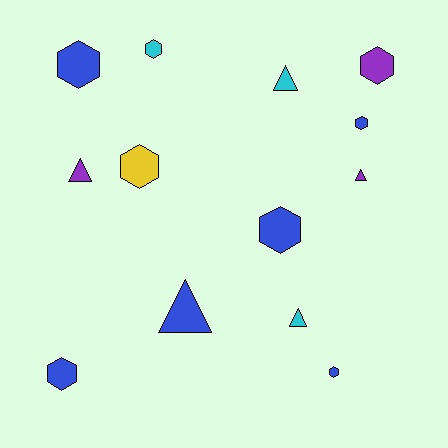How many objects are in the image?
There are 13 objects.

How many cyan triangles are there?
There are 2 cyan triangles.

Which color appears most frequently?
Blue, with 6 objects.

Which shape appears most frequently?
Hexagon, with 8 objects.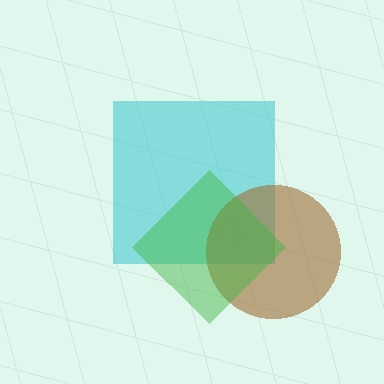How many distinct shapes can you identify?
There are 3 distinct shapes: a cyan square, a brown circle, a green diamond.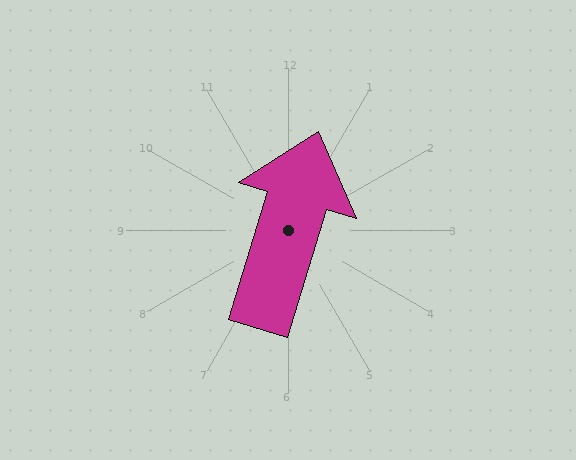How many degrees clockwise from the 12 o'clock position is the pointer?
Approximately 17 degrees.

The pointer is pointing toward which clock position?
Roughly 1 o'clock.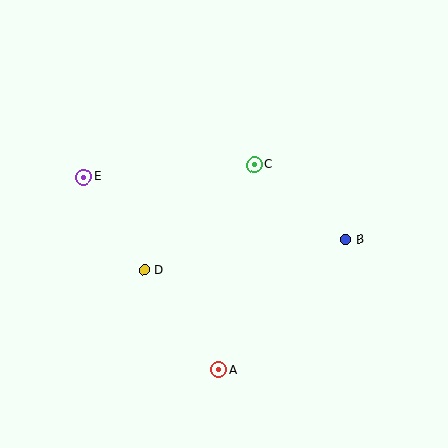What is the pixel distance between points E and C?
The distance between E and C is 171 pixels.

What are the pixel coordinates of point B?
Point B is at (346, 240).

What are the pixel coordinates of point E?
Point E is at (84, 177).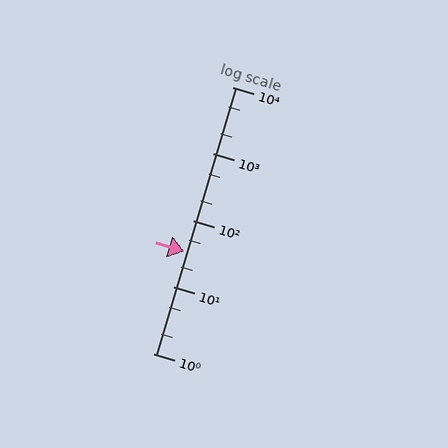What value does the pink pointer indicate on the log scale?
The pointer indicates approximately 34.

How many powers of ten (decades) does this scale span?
The scale spans 4 decades, from 1 to 10000.